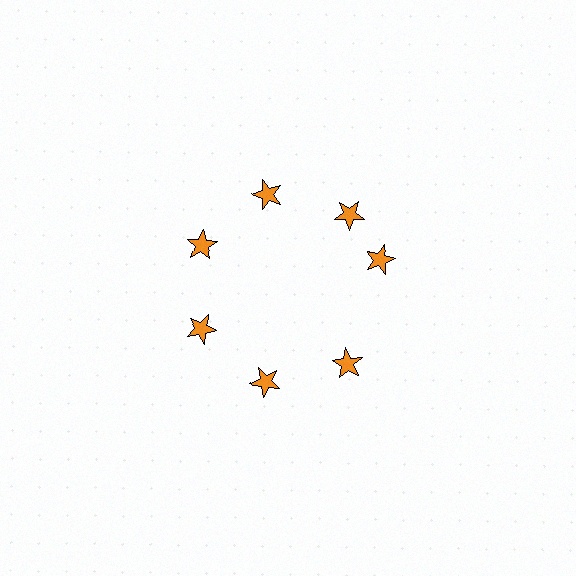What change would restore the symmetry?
The symmetry would be restored by rotating it back into even spacing with its neighbors so that all 7 stars sit at equal angles and equal distance from the center.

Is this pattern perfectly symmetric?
No. The 7 orange stars are arranged in a ring, but one element near the 3 o'clock position is rotated out of alignment along the ring, breaking the 7-fold rotational symmetry.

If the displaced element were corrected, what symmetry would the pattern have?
It would have 7-fold rotational symmetry — the pattern would map onto itself every 51 degrees.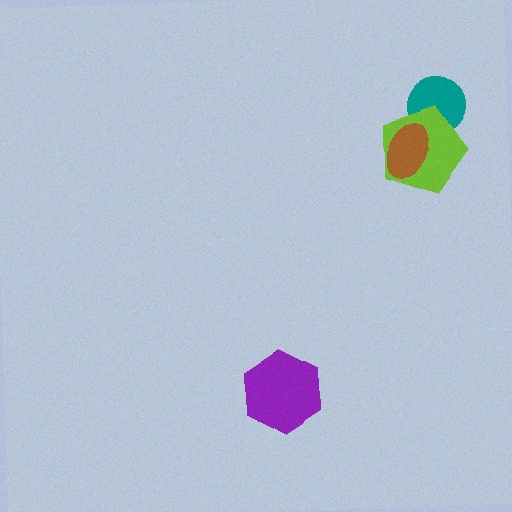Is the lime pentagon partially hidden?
Yes, it is partially covered by another shape.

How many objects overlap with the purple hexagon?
0 objects overlap with the purple hexagon.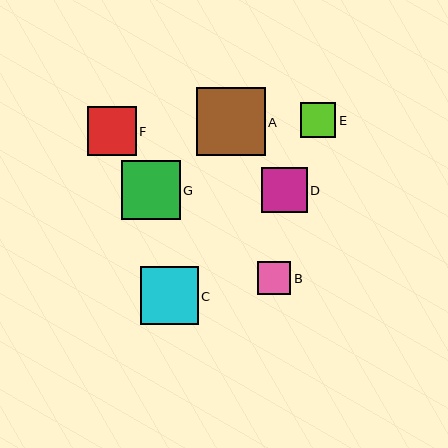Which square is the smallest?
Square B is the smallest with a size of approximately 34 pixels.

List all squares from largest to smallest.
From largest to smallest: A, G, C, F, D, E, B.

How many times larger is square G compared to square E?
Square G is approximately 1.7 times the size of square E.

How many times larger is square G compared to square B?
Square G is approximately 1.8 times the size of square B.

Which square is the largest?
Square A is the largest with a size of approximately 68 pixels.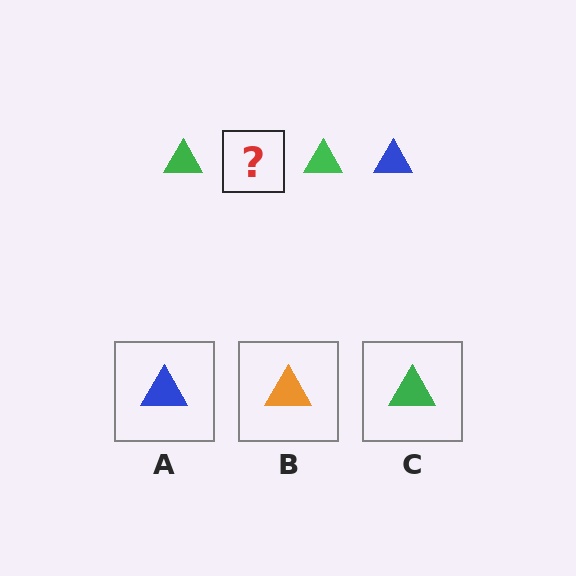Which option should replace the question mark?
Option A.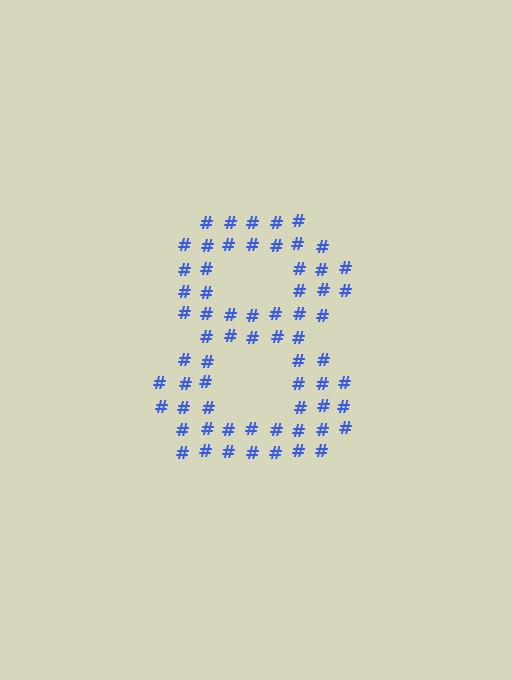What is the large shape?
The large shape is the digit 8.